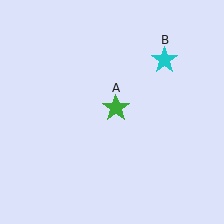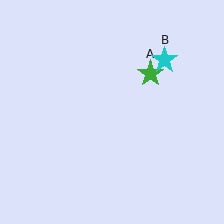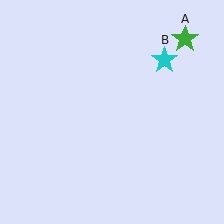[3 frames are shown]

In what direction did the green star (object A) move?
The green star (object A) moved up and to the right.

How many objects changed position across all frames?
1 object changed position: green star (object A).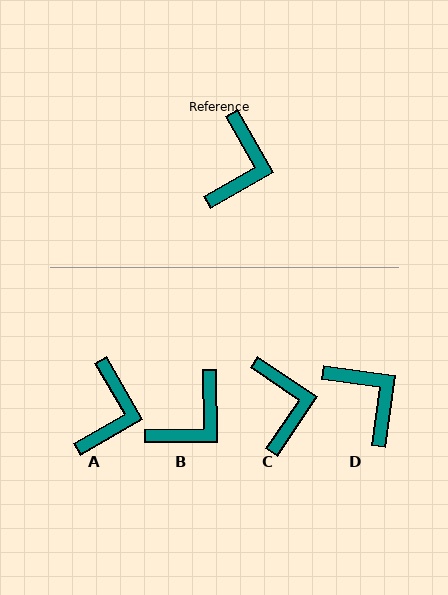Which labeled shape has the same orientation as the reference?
A.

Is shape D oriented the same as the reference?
No, it is off by about 52 degrees.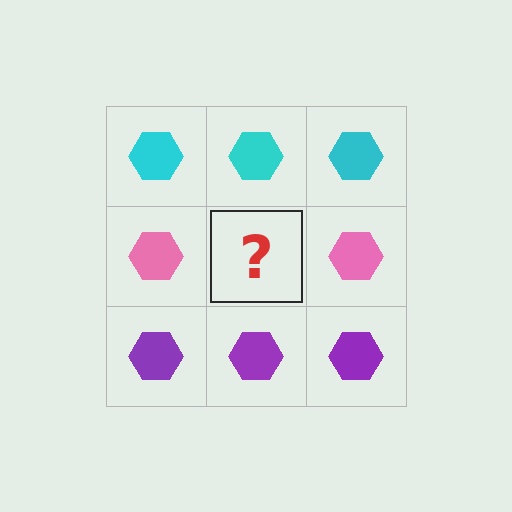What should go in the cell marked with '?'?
The missing cell should contain a pink hexagon.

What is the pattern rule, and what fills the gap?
The rule is that each row has a consistent color. The gap should be filled with a pink hexagon.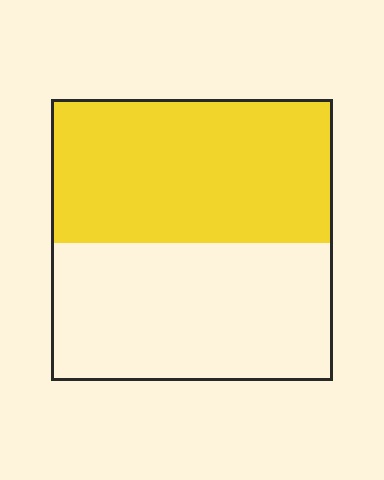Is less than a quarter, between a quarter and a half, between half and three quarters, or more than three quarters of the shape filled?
Between half and three quarters.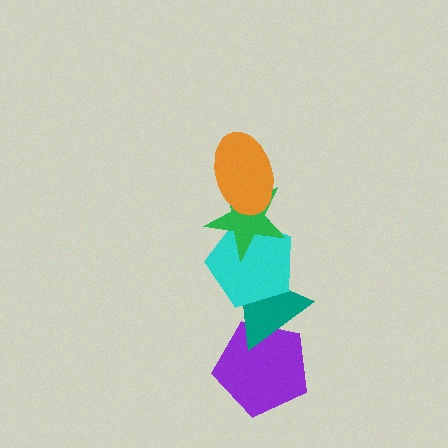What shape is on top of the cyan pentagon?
The green star is on top of the cyan pentagon.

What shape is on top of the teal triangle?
The cyan pentagon is on top of the teal triangle.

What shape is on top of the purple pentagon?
The teal triangle is on top of the purple pentagon.